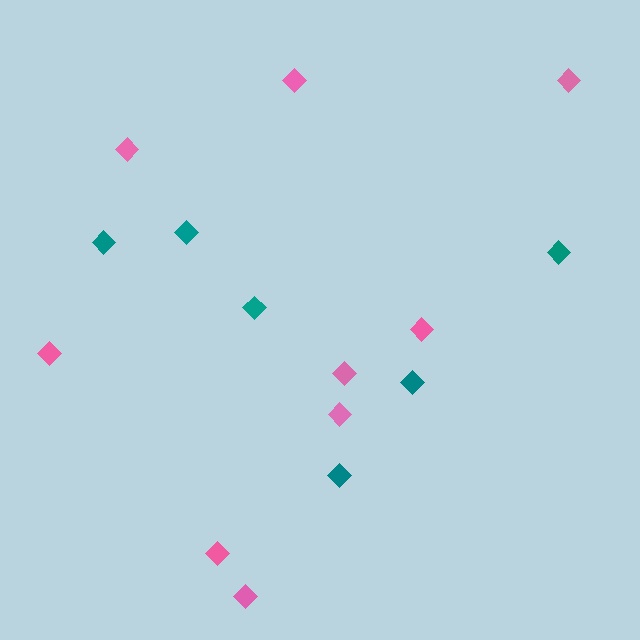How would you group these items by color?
There are 2 groups: one group of pink diamonds (9) and one group of teal diamonds (6).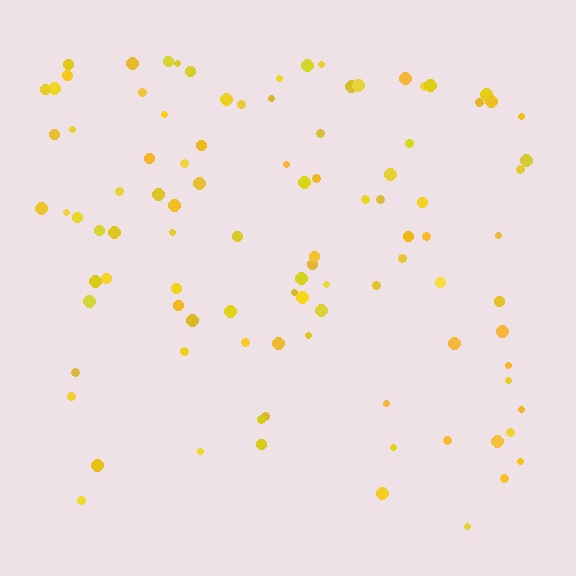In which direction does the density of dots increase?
From bottom to top, with the top side densest.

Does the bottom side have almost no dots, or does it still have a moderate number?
Still a moderate number, just noticeably fewer than the top.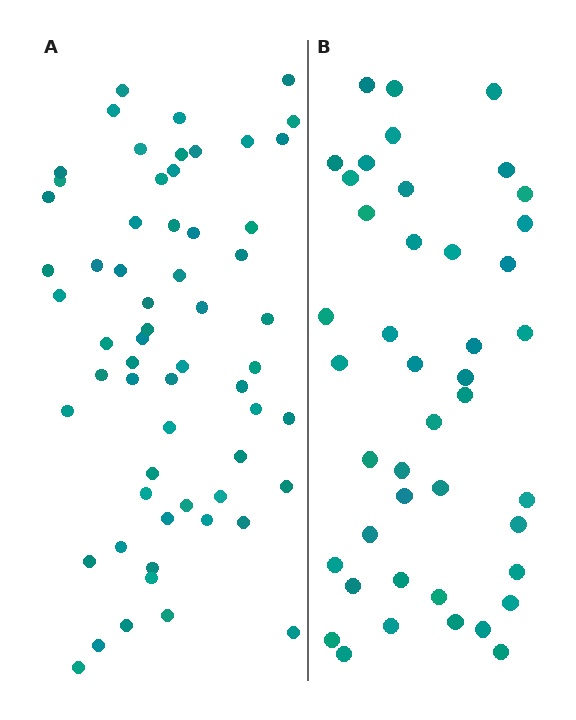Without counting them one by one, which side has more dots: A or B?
Region A (the left region) has more dots.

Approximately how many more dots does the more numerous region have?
Region A has approximately 15 more dots than region B.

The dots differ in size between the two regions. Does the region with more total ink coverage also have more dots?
No. Region B has more total ink coverage because its dots are larger, but region A actually contains more individual dots. Total area can be misleading — the number of items is what matters here.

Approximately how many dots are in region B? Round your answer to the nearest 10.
About 40 dots. (The exact count is 43, which rounds to 40.)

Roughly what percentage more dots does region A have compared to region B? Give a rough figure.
About 40% more.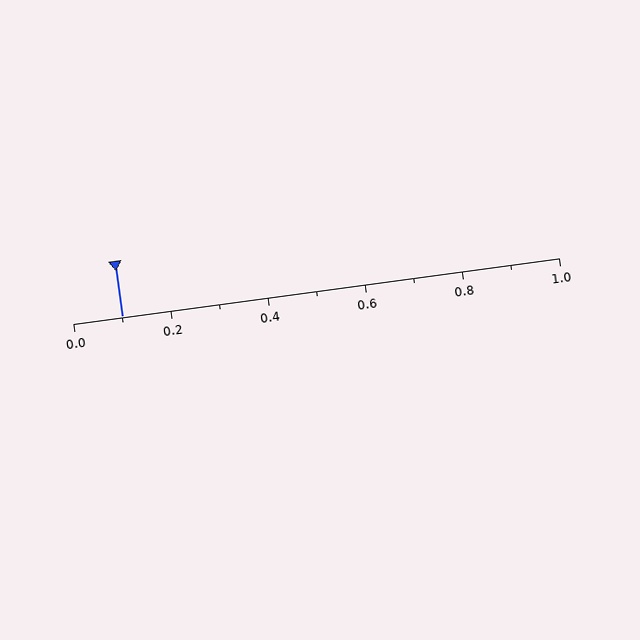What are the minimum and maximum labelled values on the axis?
The axis runs from 0.0 to 1.0.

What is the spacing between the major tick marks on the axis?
The major ticks are spaced 0.2 apart.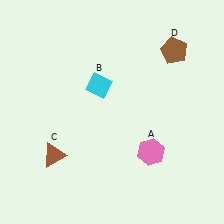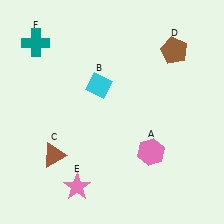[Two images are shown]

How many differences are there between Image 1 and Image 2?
There are 2 differences between the two images.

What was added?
A pink star (E), a teal cross (F) were added in Image 2.